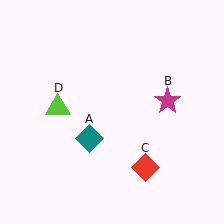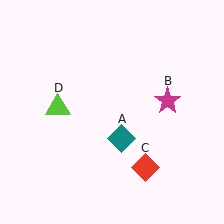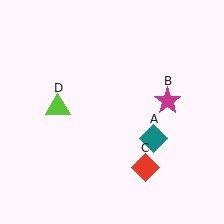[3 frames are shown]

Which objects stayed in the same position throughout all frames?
Magenta star (object B) and red diamond (object C) and lime triangle (object D) remained stationary.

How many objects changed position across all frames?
1 object changed position: teal diamond (object A).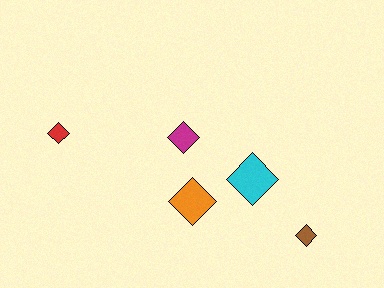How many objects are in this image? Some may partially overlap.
There are 5 objects.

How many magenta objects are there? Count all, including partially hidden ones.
There is 1 magenta object.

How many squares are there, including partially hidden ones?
There are no squares.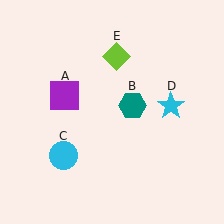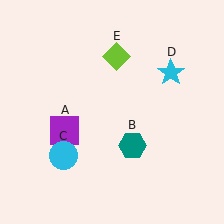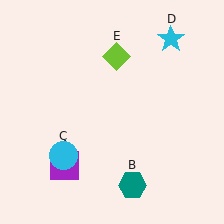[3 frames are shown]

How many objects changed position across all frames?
3 objects changed position: purple square (object A), teal hexagon (object B), cyan star (object D).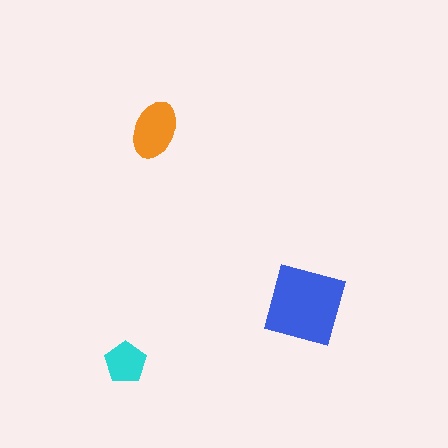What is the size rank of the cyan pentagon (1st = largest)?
3rd.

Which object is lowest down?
The cyan pentagon is bottommost.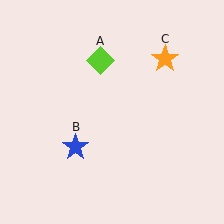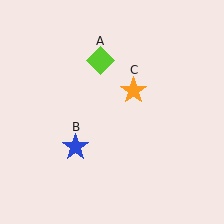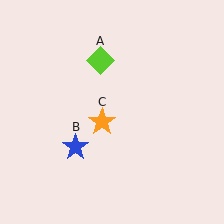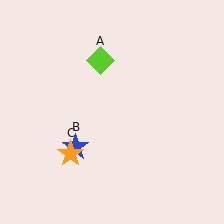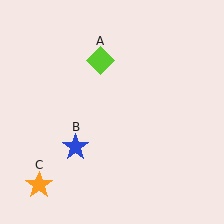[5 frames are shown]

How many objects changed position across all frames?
1 object changed position: orange star (object C).